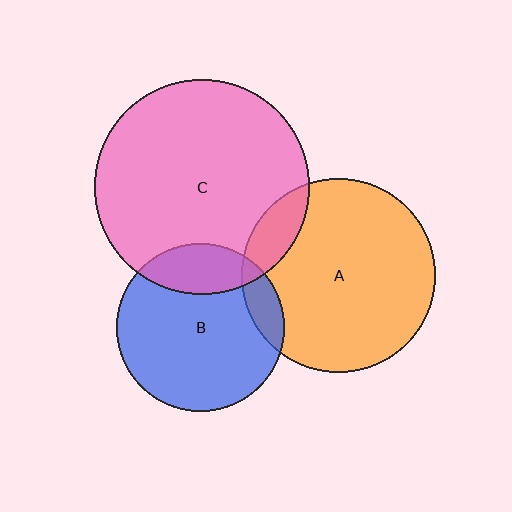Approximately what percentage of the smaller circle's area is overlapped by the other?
Approximately 20%.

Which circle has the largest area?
Circle C (pink).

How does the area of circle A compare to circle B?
Approximately 1.3 times.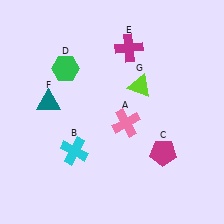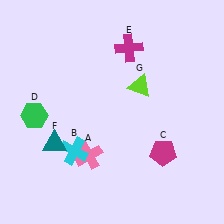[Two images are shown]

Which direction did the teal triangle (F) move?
The teal triangle (F) moved down.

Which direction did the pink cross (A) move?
The pink cross (A) moved left.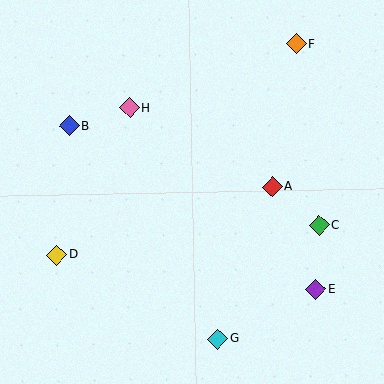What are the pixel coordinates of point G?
Point G is at (218, 339).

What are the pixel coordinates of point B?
Point B is at (69, 126).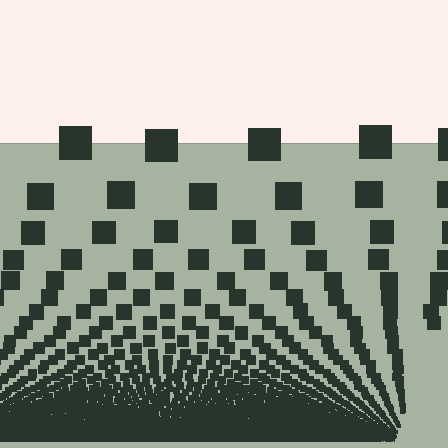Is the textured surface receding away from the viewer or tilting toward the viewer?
The surface appears to tilt toward the viewer. Texture elements get larger and sparser toward the top.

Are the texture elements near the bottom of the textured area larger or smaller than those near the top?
Smaller. The gradient is inverted — elements near the bottom are smaller and denser.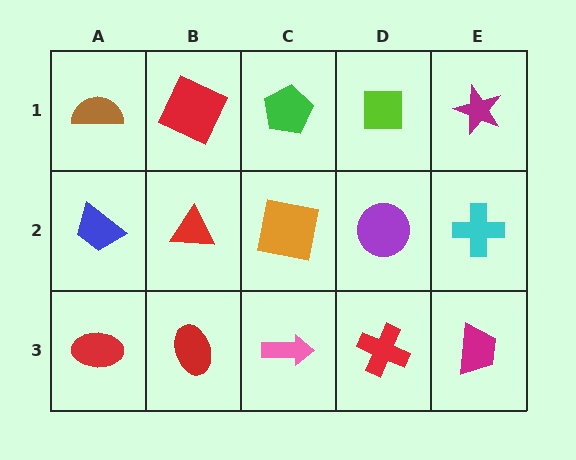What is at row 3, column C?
A pink arrow.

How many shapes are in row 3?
5 shapes.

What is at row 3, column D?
A red cross.